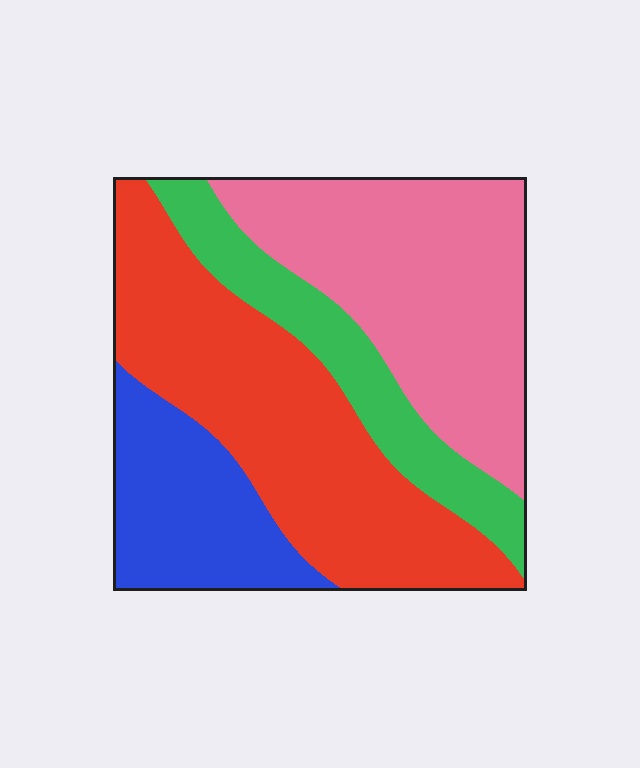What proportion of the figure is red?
Red takes up between a third and a half of the figure.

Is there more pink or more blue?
Pink.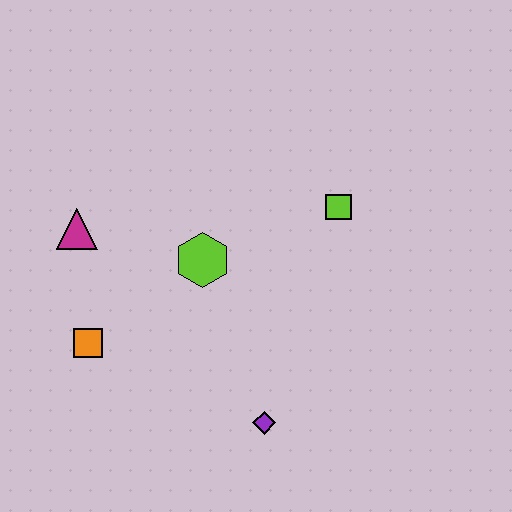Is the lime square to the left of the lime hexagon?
No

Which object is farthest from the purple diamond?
The magenta triangle is farthest from the purple diamond.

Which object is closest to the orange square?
The magenta triangle is closest to the orange square.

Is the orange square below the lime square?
Yes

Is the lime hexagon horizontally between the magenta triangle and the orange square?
No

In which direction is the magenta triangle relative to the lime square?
The magenta triangle is to the left of the lime square.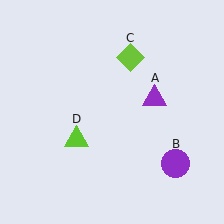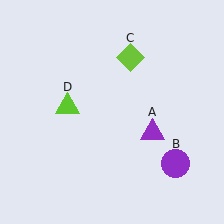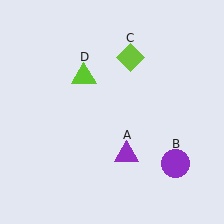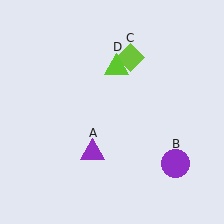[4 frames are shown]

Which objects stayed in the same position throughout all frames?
Purple circle (object B) and lime diamond (object C) remained stationary.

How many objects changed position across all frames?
2 objects changed position: purple triangle (object A), lime triangle (object D).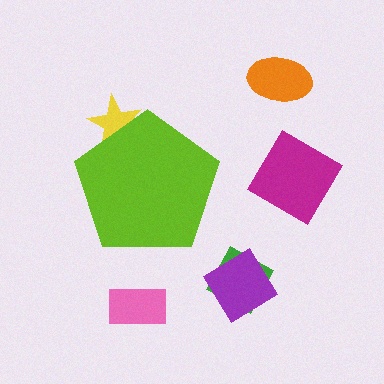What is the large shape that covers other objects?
A lime pentagon.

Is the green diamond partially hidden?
No, the green diamond is fully visible.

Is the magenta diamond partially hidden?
No, the magenta diamond is fully visible.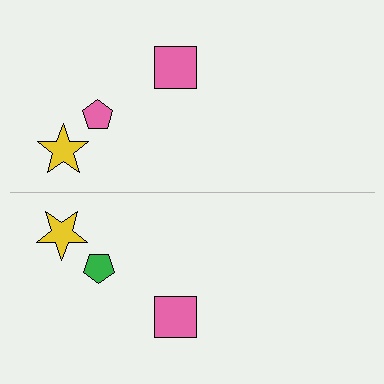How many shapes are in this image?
There are 6 shapes in this image.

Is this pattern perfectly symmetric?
No, the pattern is not perfectly symmetric. The green pentagon on the bottom side breaks the symmetry — its mirror counterpart is pink.